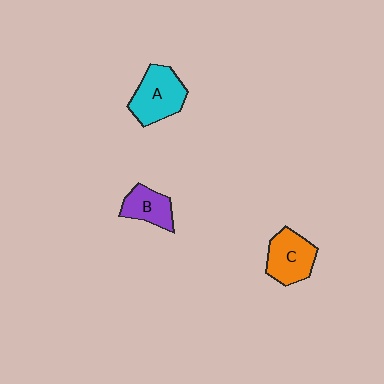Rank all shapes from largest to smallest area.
From largest to smallest: A (cyan), C (orange), B (purple).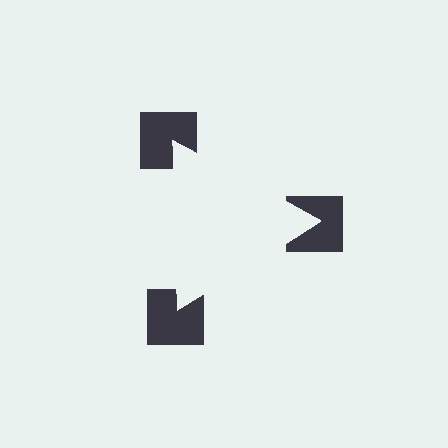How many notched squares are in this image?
There are 3 — one at each vertex of the illusory triangle.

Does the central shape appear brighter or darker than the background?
It typically appears slightly brighter than the background, even though no actual brightness change is drawn.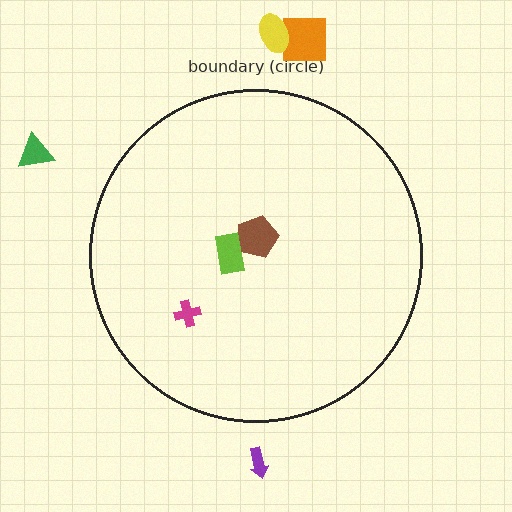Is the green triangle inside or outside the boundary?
Outside.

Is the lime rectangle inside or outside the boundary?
Inside.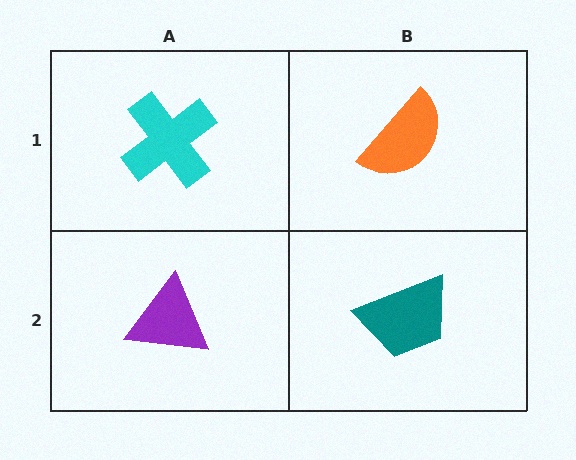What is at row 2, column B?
A teal trapezoid.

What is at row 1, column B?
An orange semicircle.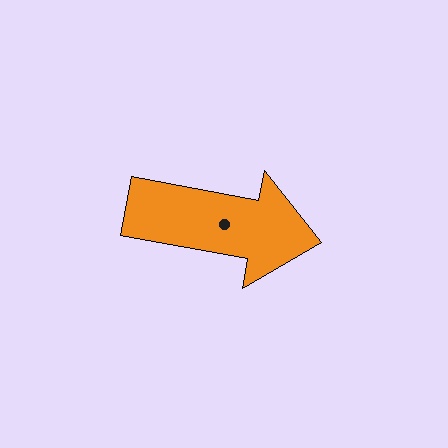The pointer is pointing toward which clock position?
Roughly 3 o'clock.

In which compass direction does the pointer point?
East.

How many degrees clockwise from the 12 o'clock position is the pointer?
Approximately 101 degrees.